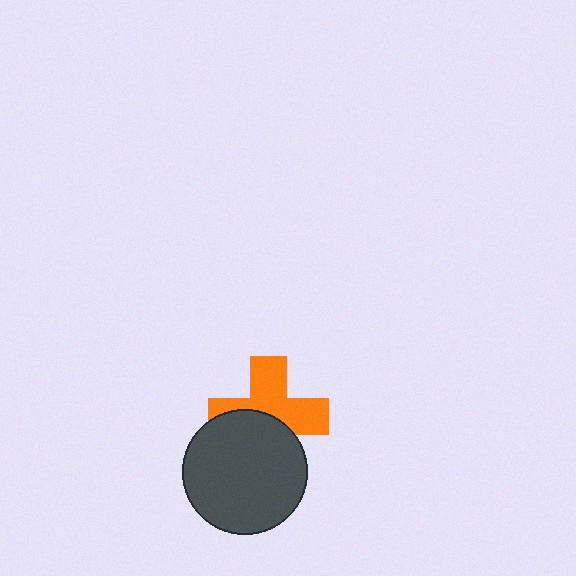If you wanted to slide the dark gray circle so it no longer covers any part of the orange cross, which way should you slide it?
Slide it down — that is the most direct way to separate the two shapes.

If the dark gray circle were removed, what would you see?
You would see the complete orange cross.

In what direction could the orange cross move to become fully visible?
The orange cross could move up. That would shift it out from behind the dark gray circle entirely.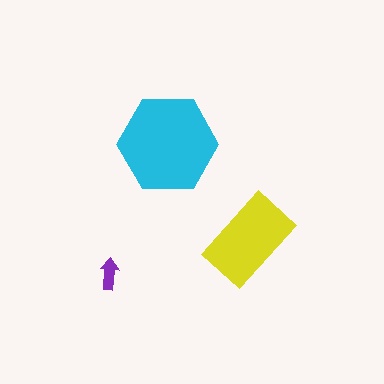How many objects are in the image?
There are 3 objects in the image.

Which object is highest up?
The cyan hexagon is topmost.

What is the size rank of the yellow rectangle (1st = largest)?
2nd.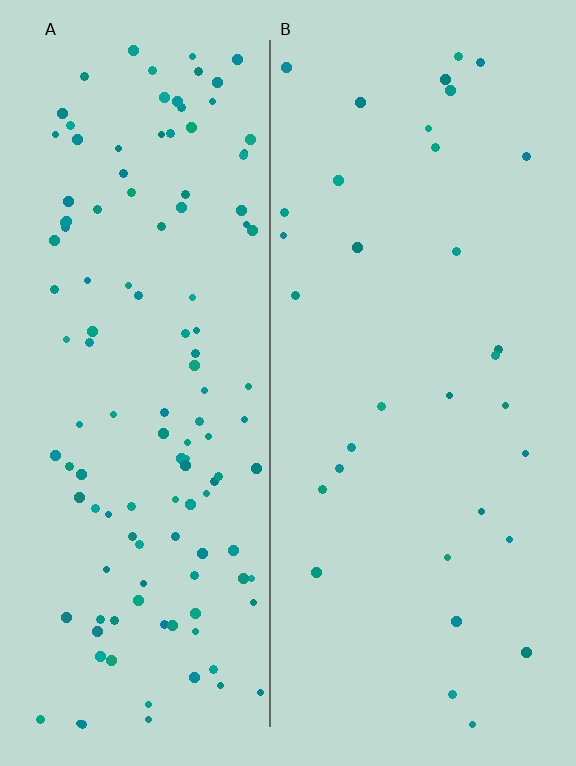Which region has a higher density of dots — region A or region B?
A (the left).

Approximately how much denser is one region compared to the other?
Approximately 3.8× — region A over region B.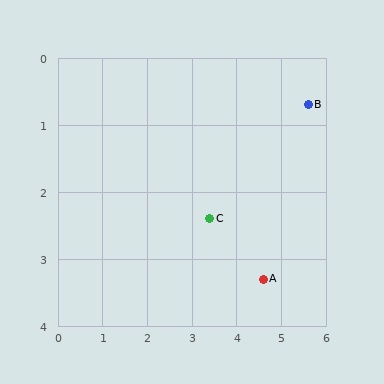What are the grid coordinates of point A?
Point A is at approximately (4.6, 3.3).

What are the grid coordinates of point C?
Point C is at approximately (3.4, 2.4).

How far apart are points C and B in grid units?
Points C and B are about 2.8 grid units apart.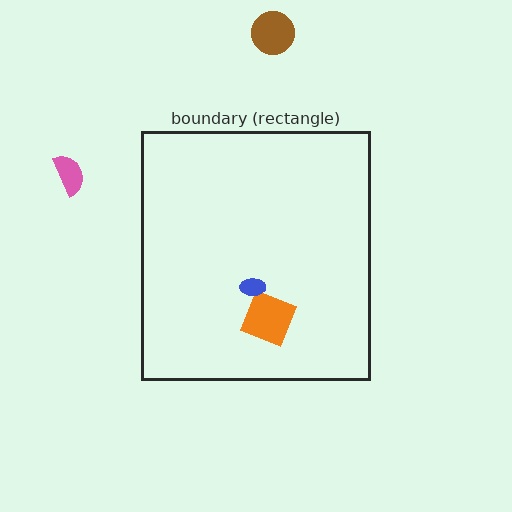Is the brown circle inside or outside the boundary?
Outside.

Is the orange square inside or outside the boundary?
Inside.